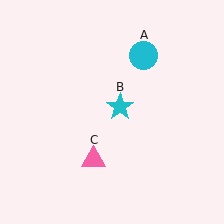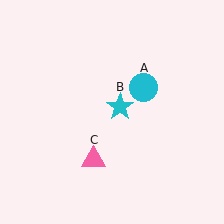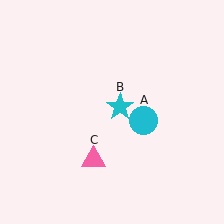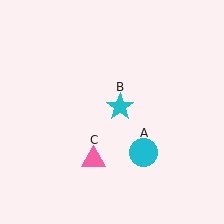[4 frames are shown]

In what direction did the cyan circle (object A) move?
The cyan circle (object A) moved down.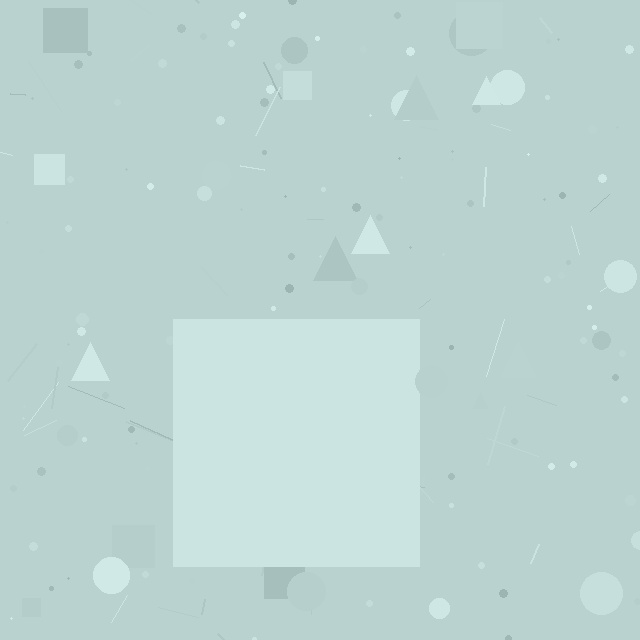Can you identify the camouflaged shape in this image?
The camouflaged shape is a square.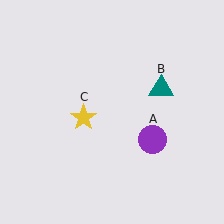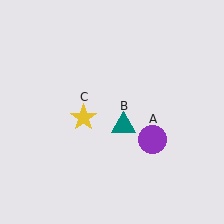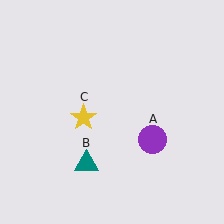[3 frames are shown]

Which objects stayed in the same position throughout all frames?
Purple circle (object A) and yellow star (object C) remained stationary.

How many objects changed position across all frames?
1 object changed position: teal triangle (object B).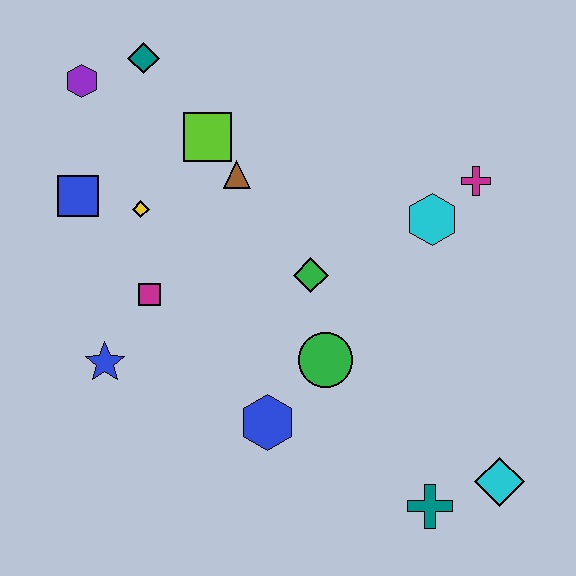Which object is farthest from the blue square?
The cyan diamond is farthest from the blue square.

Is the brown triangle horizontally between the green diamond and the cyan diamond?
No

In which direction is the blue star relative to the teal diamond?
The blue star is below the teal diamond.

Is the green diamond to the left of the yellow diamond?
No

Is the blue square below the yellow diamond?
No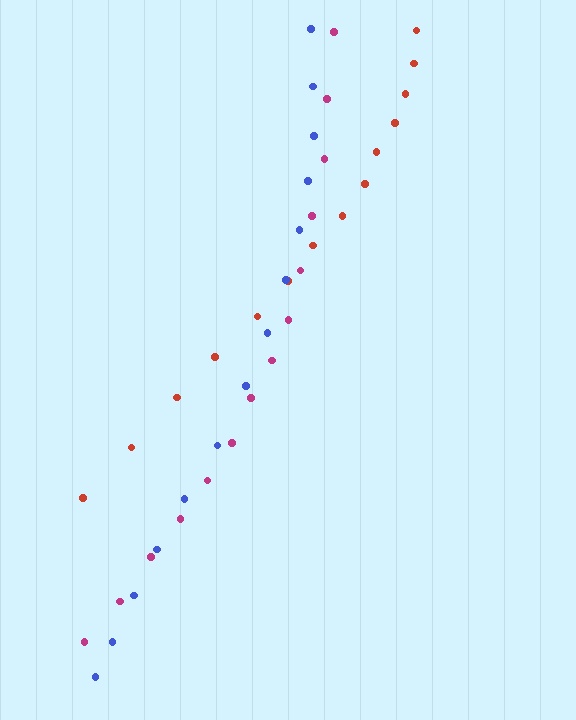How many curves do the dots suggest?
There are 3 distinct paths.